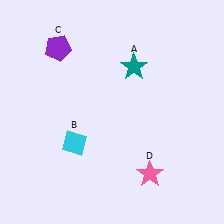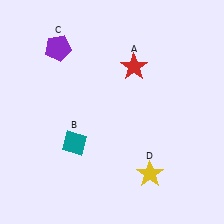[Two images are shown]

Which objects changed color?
A changed from teal to red. B changed from cyan to teal. D changed from pink to yellow.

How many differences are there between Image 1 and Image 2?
There are 3 differences between the two images.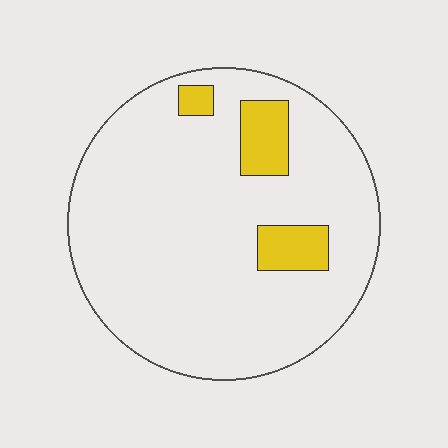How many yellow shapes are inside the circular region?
3.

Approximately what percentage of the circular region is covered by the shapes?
Approximately 10%.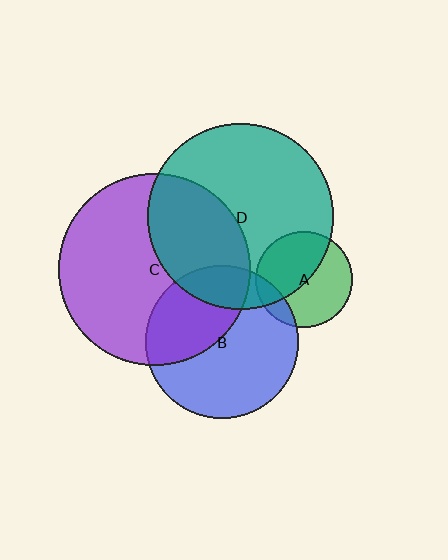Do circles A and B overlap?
Yes.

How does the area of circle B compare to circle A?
Approximately 2.5 times.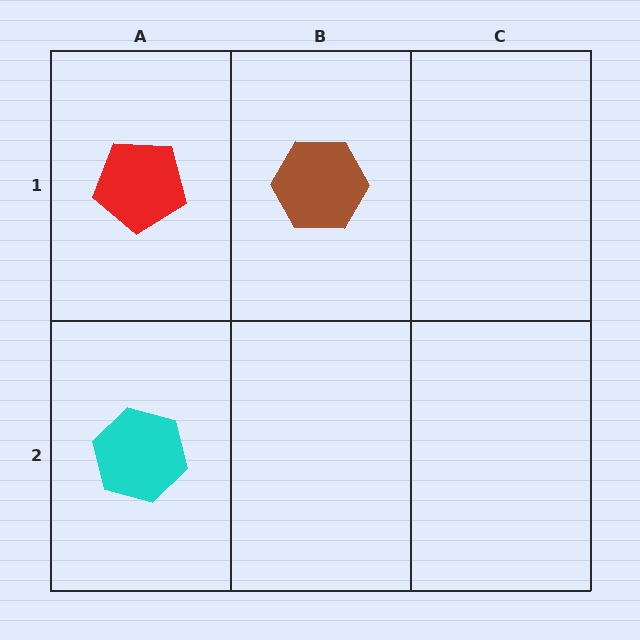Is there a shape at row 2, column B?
No, that cell is empty.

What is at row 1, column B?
A brown hexagon.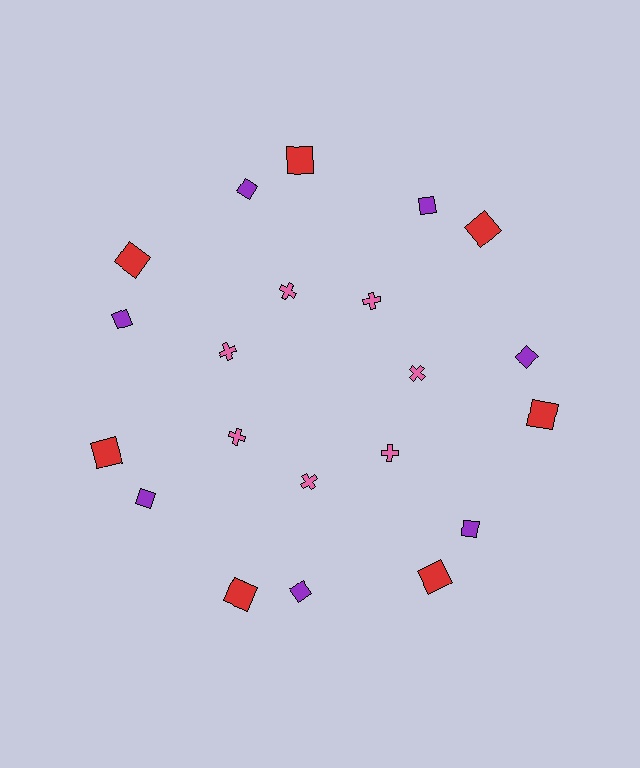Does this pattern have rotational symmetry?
Yes, this pattern has 7-fold rotational symmetry. It looks the same after rotating 51 degrees around the center.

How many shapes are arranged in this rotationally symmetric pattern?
There are 21 shapes, arranged in 7 groups of 3.